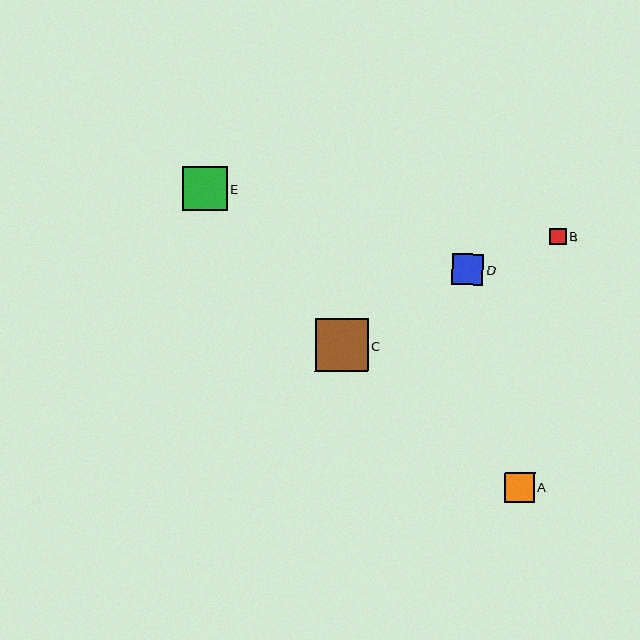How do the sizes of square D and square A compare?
Square D and square A are approximately the same size.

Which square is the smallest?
Square B is the smallest with a size of approximately 17 pixels.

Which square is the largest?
Square C is the largest with a size of approximately 52 pixels.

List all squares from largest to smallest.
From largest to smallest: C, E, D, A, B.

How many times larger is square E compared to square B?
Square E is approximately 2.7 times the size of square B.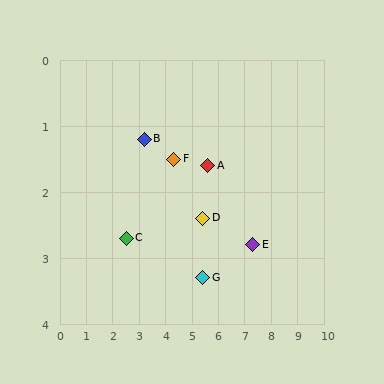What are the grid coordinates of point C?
Point C is at approximately (2.5, 2.7).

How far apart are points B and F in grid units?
Points B and F are about 1.1 grid units apart.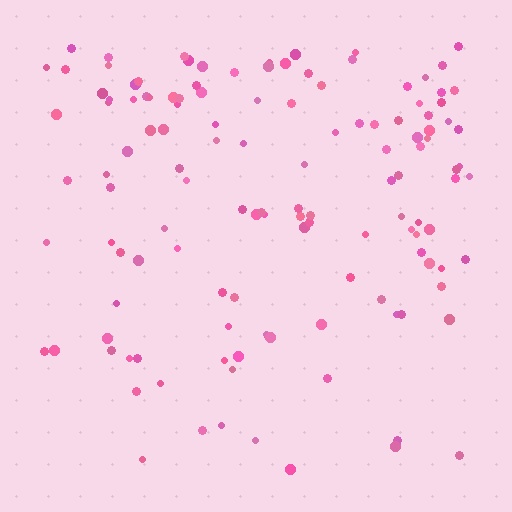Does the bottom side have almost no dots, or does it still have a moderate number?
Still a moderate number, just noticeably fewer than the top.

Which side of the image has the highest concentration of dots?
The top.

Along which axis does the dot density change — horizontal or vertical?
Vertical.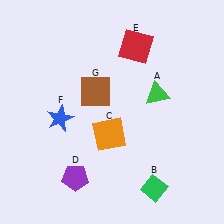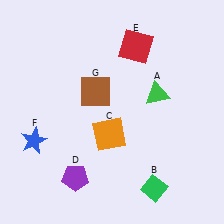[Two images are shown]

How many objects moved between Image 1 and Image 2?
1 object moved between the two images.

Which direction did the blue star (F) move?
The blue star (F) moved left.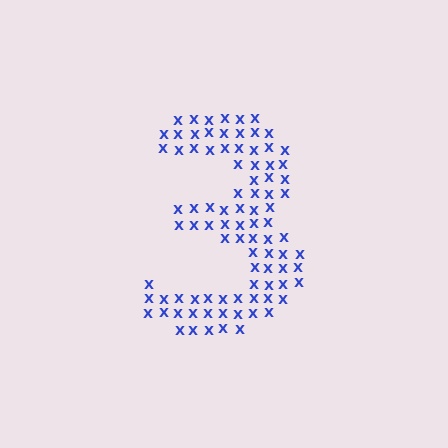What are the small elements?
The small elements are letter X's.